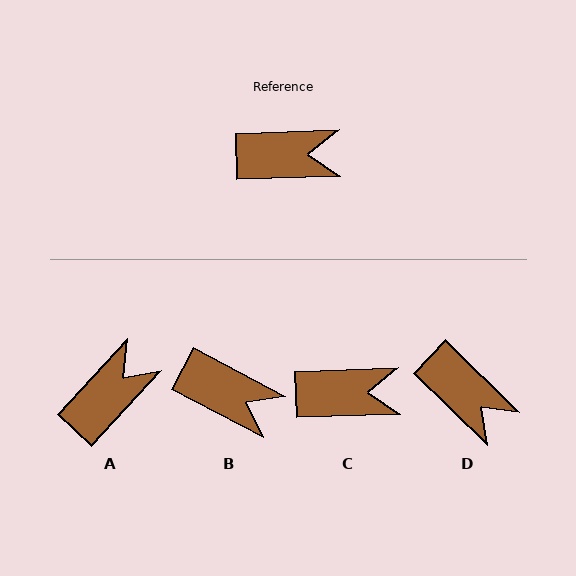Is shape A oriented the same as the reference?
No, it is off by about 45 degrees.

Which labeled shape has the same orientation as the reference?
C.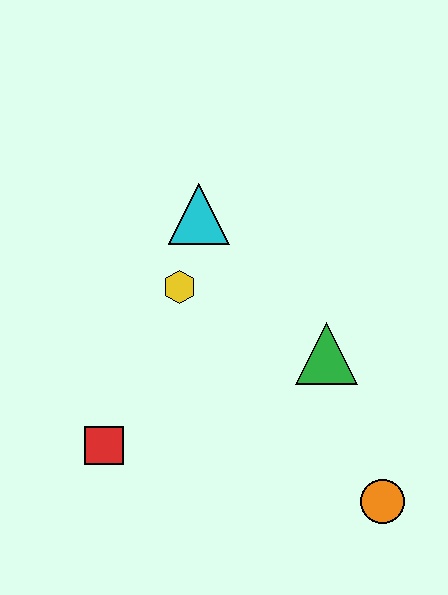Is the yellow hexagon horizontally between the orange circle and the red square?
Yes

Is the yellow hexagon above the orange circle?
Yes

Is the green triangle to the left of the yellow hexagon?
No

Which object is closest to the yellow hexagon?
The cyan triangle is closest to the yellow hexagon.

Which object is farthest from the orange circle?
The cyan triangle is farthest from the orange circle.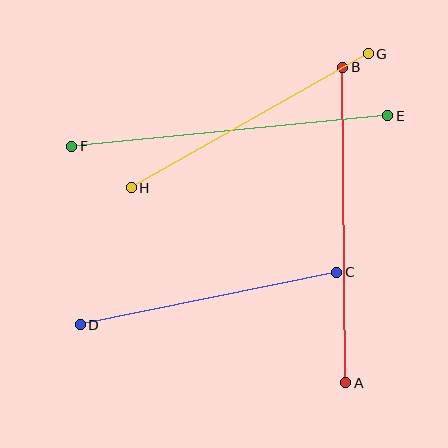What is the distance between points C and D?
The distance is approximately 262 pixels.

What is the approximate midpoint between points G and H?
The midpoint is at approximately (250, 121) pixels.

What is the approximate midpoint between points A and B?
The midpoint is at approximately (344, 225) pixels.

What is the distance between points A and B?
The distance is approximately 315 pixels.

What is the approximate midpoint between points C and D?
The midpoint is at approximately (208, 299) pixels.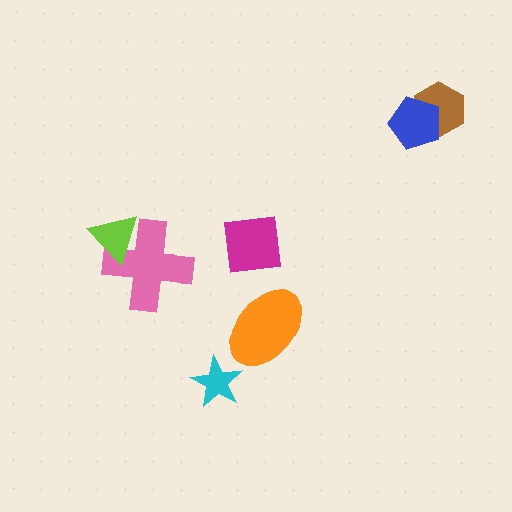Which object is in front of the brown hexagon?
The blue pentagon is in front of the brown hexagon.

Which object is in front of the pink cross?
The lime triangle is in front of the pink cross.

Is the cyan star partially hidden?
No, no other shape covers it.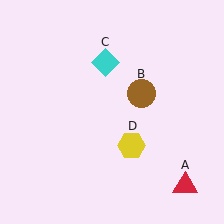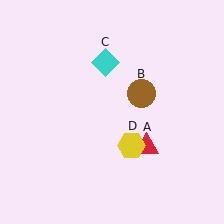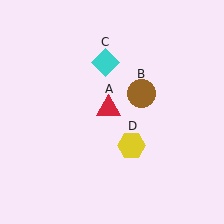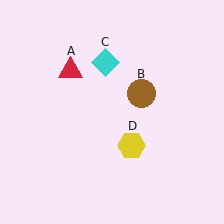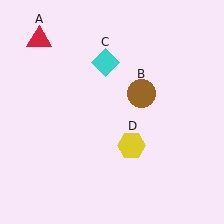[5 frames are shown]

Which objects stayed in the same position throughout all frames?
Brown circle (object B) and cyan diamond (object C) and yellow hexagon (object D) remained stationary.